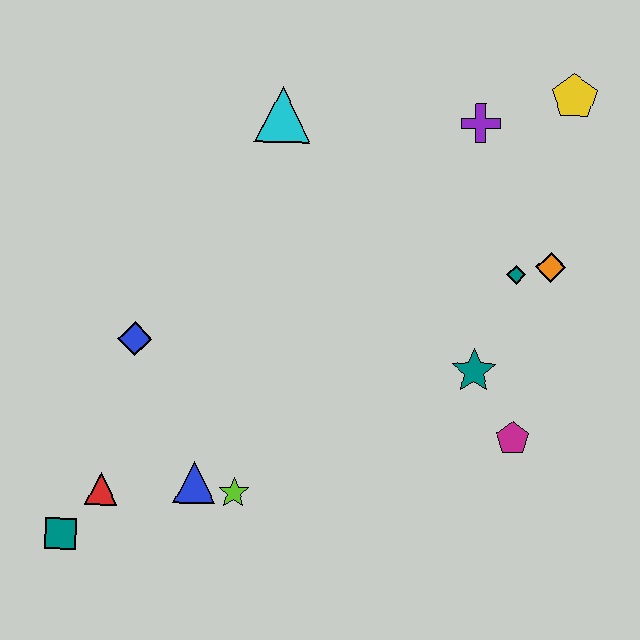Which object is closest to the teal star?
The magenta pentagon is closest to the teal star.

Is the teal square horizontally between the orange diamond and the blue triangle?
No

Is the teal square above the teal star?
No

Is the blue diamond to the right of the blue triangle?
No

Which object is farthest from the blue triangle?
The yellow pentagon is farthest from the blue triangle.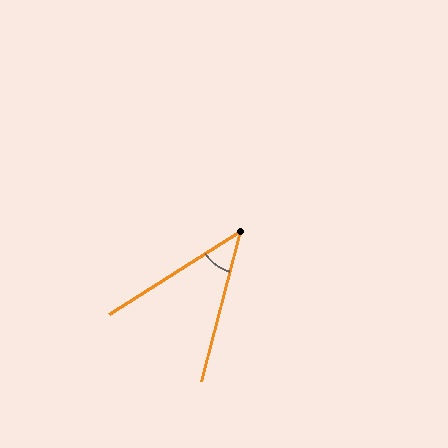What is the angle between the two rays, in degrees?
Approximately 43 degrees.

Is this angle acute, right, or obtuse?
It is acute.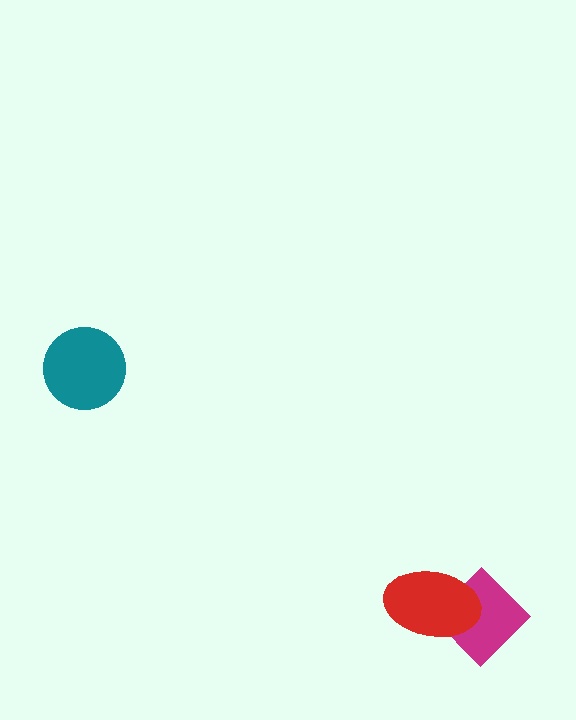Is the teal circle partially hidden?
No, no other shape covers it.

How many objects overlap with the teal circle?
0 objects overlap with the teal circle.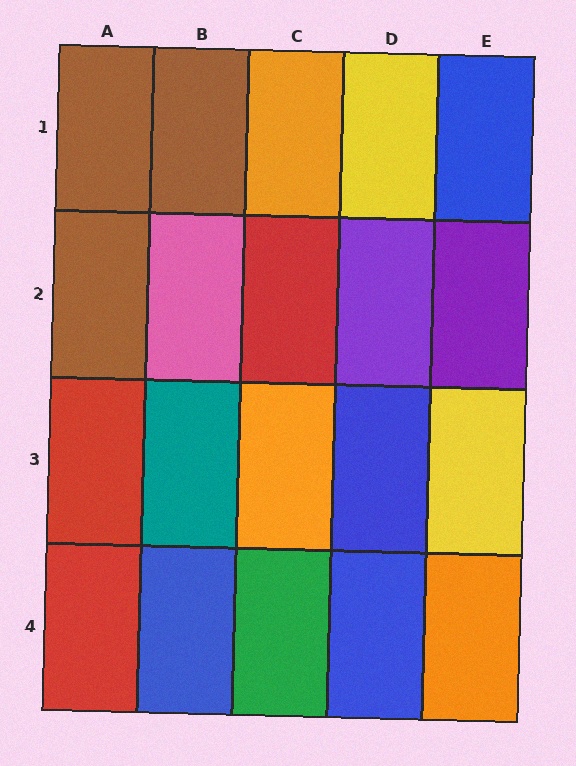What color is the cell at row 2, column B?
Pink.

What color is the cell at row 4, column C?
Green.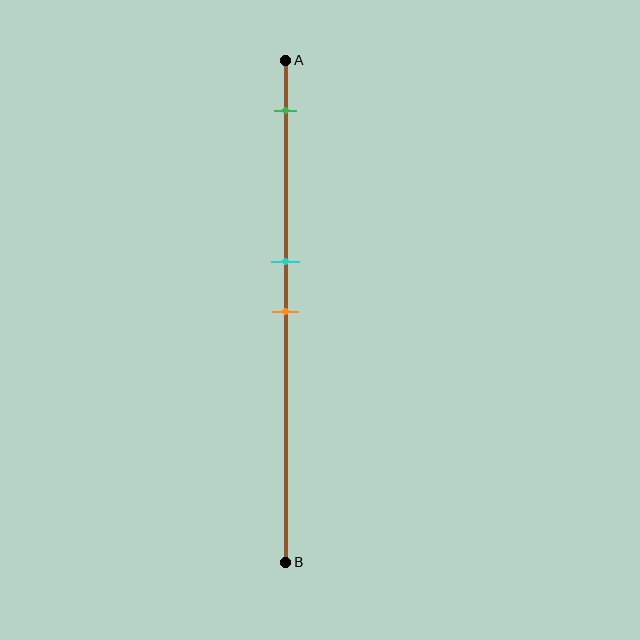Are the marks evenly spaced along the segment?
No, the marks are not evenly spaced.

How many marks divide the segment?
There are 3 marks dividing the segment.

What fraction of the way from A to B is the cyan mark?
The cyan mark is approximately 40% (0.4) of the way from A to B.